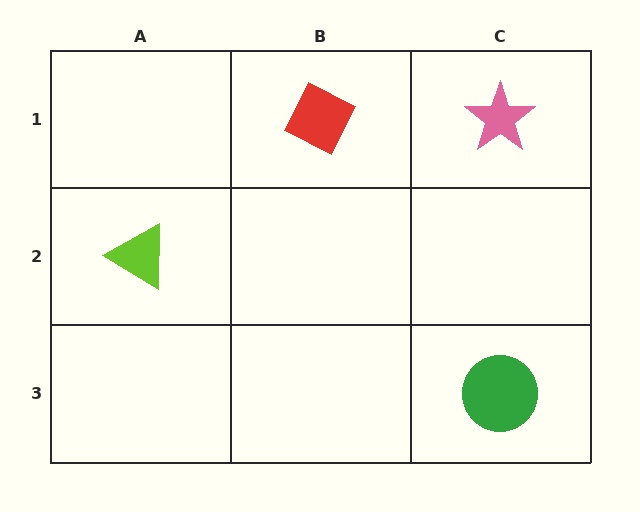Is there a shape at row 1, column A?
No, that cell is empty.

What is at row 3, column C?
A green circle.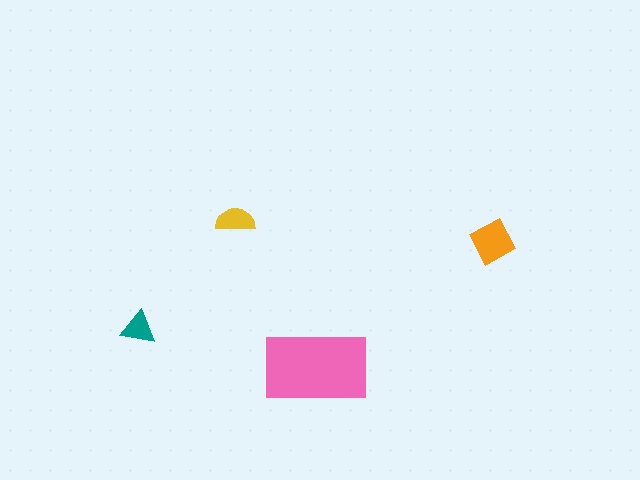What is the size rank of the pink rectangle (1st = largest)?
1st.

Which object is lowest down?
The pink rectangle is bottommost.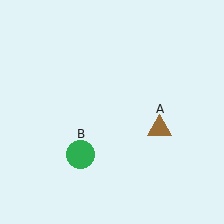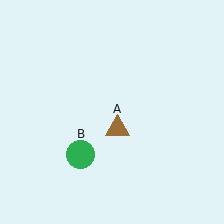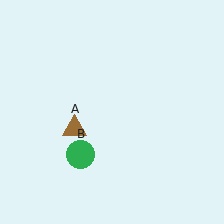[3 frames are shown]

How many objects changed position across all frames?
1 object changed position: brown triangle (object A).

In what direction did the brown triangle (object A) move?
The brown triangle (object A) moved left.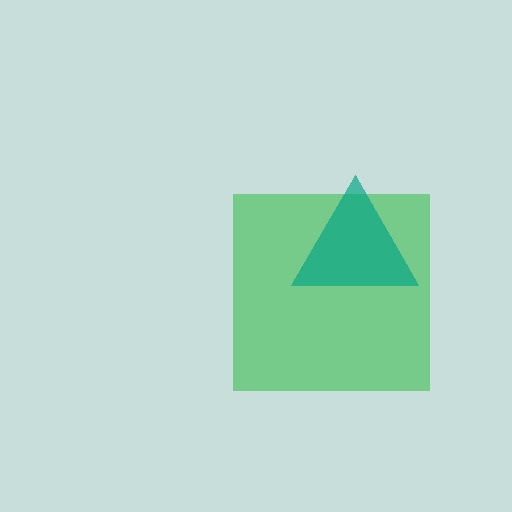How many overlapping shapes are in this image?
There are 2 overlapping shapes in the image.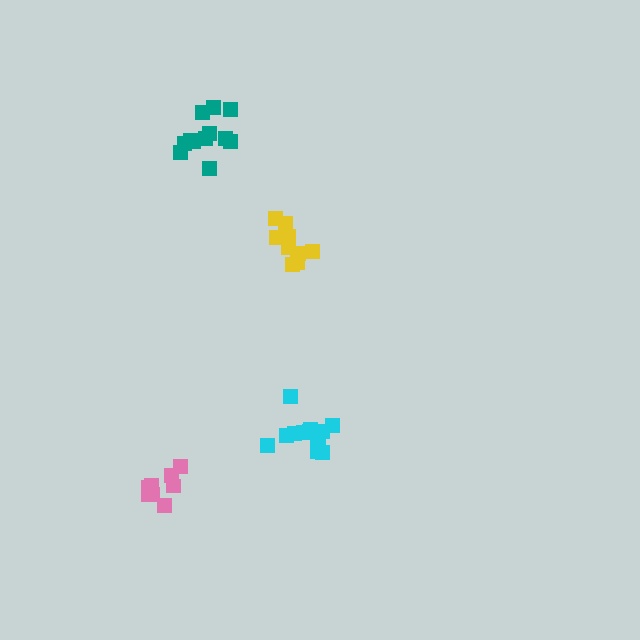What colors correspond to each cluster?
The clusters are colored: yellow, pink, teal, cyan.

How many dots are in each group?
Group 1: 9 dots, Group 2: 8 dots, Group 3: 12 dots, Group 4: 13 dots (42 total).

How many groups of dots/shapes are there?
There are 4 groups.